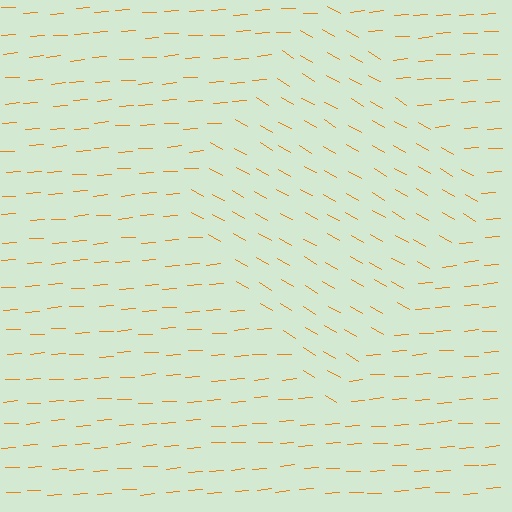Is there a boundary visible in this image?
Yes, there is a texture boundary formed by a change in line orientation.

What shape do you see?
I see a diamond.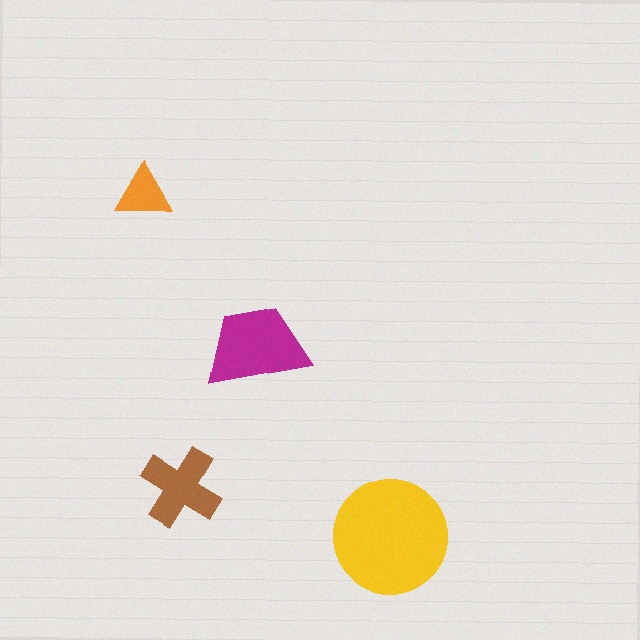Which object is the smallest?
The orange triangle.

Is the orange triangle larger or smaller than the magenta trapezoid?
Smaller.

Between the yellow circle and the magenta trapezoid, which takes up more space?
The yellow circle.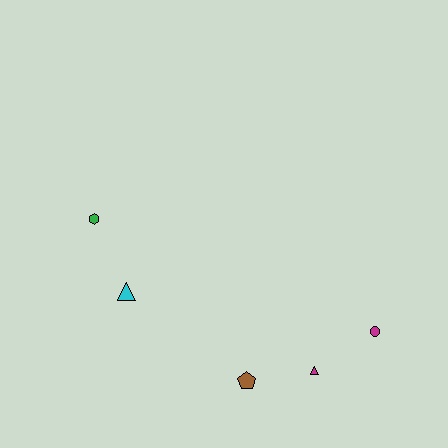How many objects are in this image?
There are 5 objects.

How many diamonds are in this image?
There are no diamonds.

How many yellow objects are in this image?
There are no yellow objects.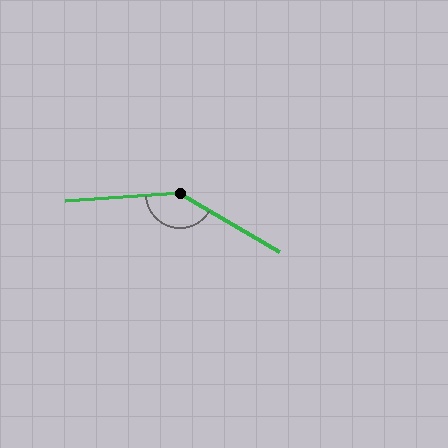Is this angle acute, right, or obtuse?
It is obtuse.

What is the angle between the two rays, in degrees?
Approximately 146 degrees.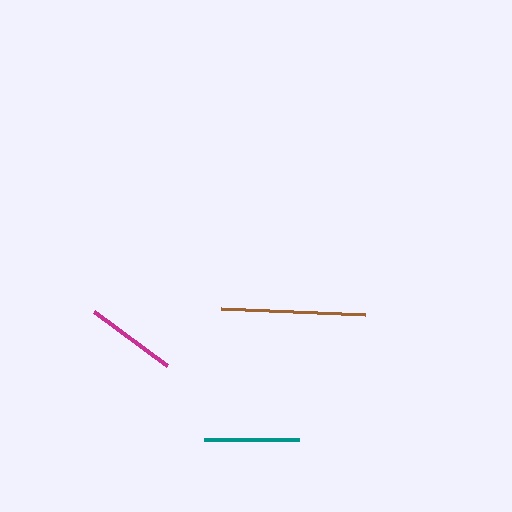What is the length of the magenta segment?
The magenta segment is approximately 91 pixels long.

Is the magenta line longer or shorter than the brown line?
The brown line is longer than the magenta line.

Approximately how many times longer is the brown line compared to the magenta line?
The brown line is approximately 1.6 times the length of the magenta line.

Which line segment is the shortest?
The magenta line is the shortest at approximately 91 pixels.